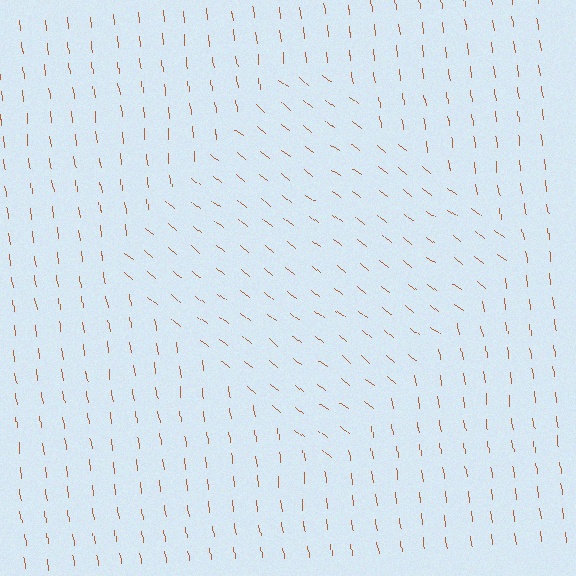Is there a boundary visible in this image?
Yes, there is a texture boundary formed by a change in line orientation.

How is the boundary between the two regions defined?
The boundary is defined purely by a change in line orientation (approximately 45 degrees difference). All lines are the same color and thickness.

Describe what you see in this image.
The image is filled with small brown line segments. A diamond region in the image has lines oriented differently from the surrounding lines, creating a visible texture boundary.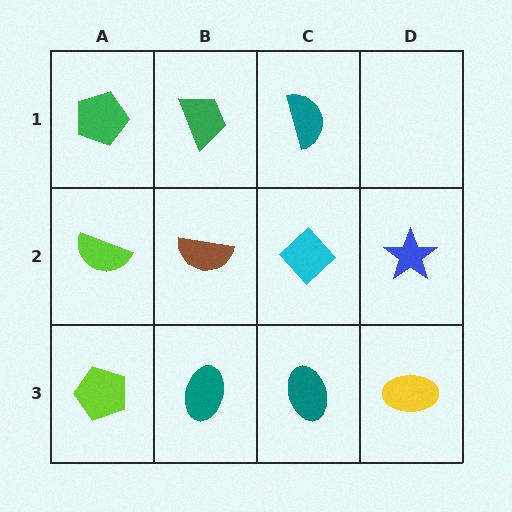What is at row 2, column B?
A brown semicircle.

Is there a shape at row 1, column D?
No, that cell is empty.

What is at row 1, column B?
A green trapezoid.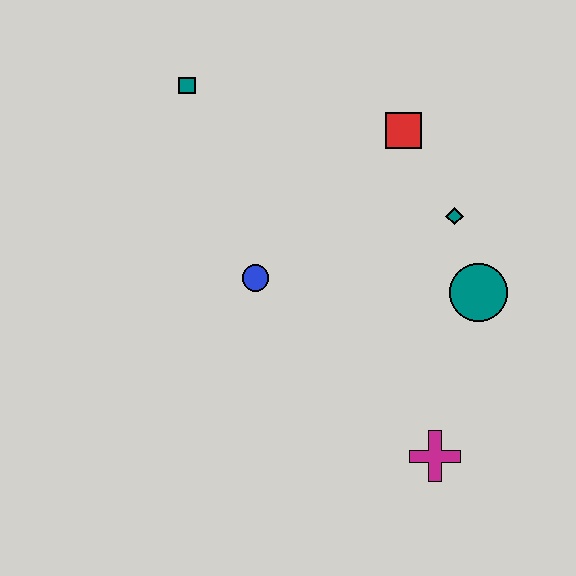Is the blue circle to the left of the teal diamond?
Yes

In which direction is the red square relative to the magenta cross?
The red square is above the magenta cross.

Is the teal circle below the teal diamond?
Yes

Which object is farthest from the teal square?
The magenta cross is farthest from the teal square.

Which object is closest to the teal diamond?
The teal circle is closest to the teal diamond.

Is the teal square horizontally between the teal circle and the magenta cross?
No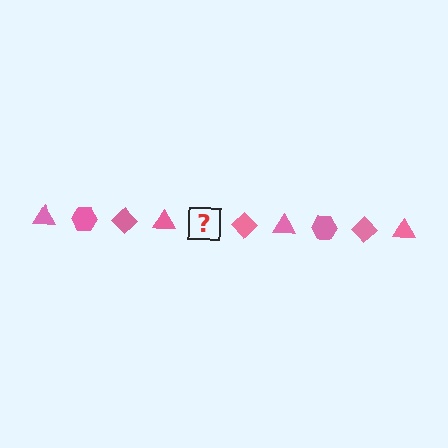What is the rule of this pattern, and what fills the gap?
The rule is that the pattern cycles through triangle, hexagon, diamond shapes in pink. The gap should be filled with a pink hexagon.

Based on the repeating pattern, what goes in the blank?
The blank should be a pink hexagon.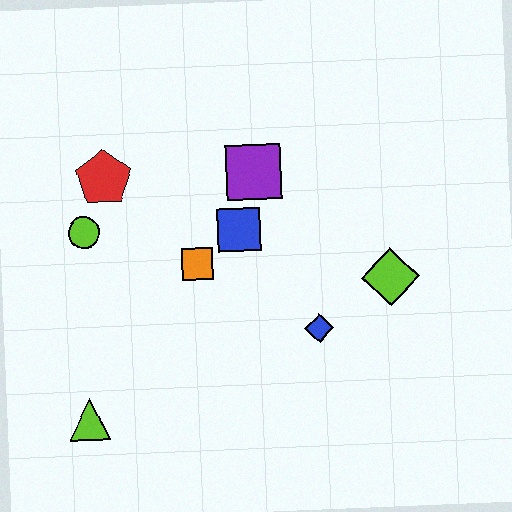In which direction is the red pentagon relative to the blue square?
The red pentagon is to the left of the blue square.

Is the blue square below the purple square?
Yes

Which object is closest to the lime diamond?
The blue diamond is closest to the lime diamond.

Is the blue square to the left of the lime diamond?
Yes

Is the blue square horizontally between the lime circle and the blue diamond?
Yes